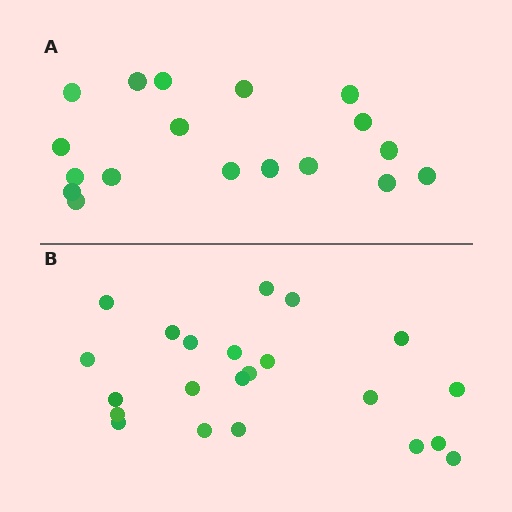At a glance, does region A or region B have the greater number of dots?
Region B (the bottom region) has more dots.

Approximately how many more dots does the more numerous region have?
Region B has about 4 more dots than region A.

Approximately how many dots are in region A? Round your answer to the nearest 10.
About 20 dots. (The exact count is 18, which rounds to 20.)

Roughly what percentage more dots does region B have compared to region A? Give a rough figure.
About 20% more.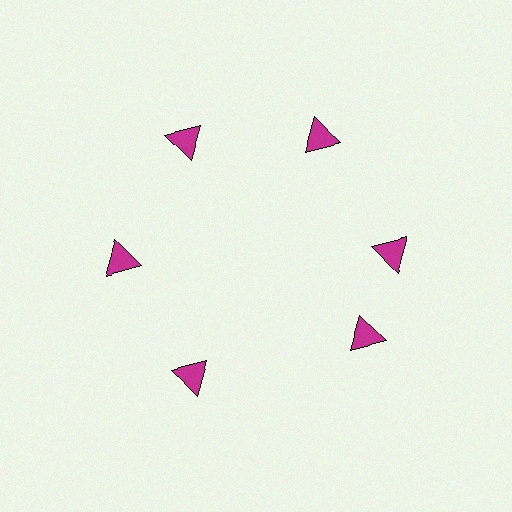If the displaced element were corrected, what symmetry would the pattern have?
It would have 6-fold rotational symmetry — the pattern would map onto itself every 60 degrees.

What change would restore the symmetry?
The symmetry would be restored by rotating it back into even spacing with its neighbors so that all 6 triangles sit at equal angles and equal distance from the center.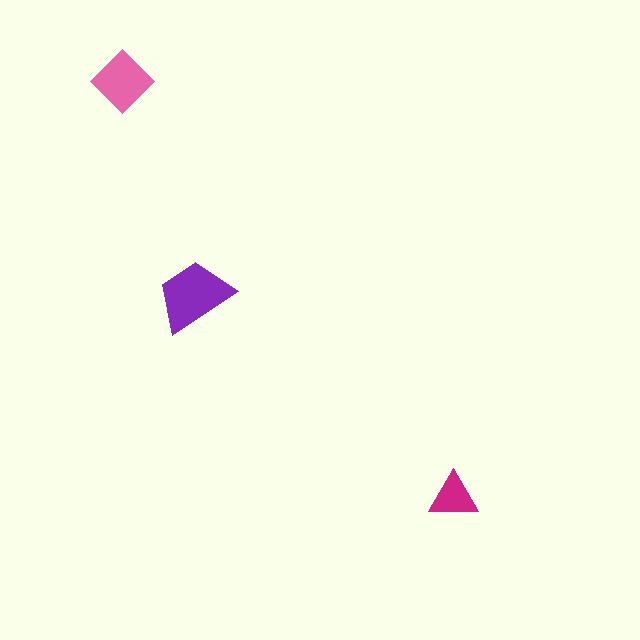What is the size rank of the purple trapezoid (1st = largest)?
1st.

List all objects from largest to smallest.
The purple trapezoid, the pink diamond, the magenta triangle.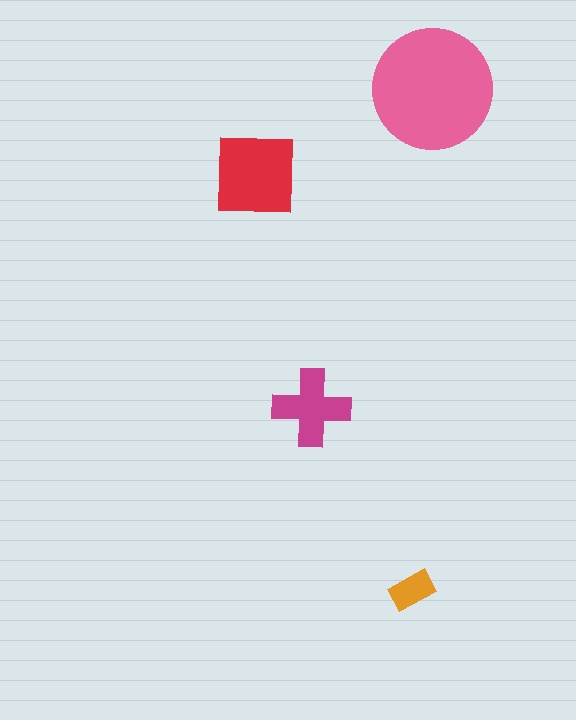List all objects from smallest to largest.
The orange rectangle, the magenta cross, the red square, the pink circle.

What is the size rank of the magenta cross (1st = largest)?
3rd.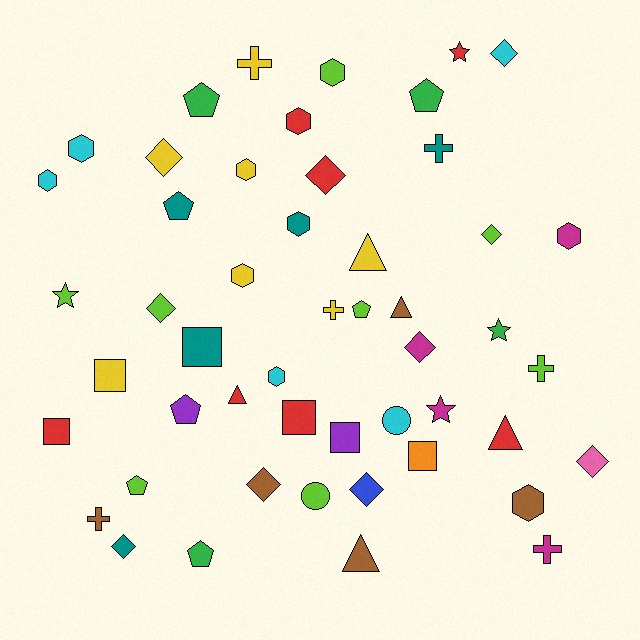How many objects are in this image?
There are 50 objects.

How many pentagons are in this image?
There are 7 pentagons.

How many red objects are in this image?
There are 7 red objects.